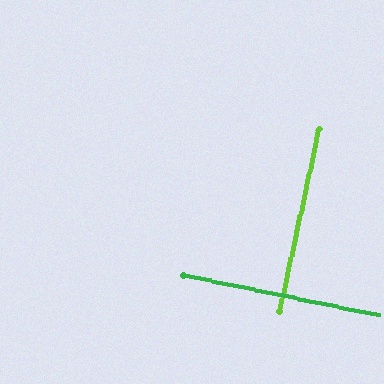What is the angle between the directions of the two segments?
Approximately 89 degrees.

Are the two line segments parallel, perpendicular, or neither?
Perpendicular — they meet at approximately 89°.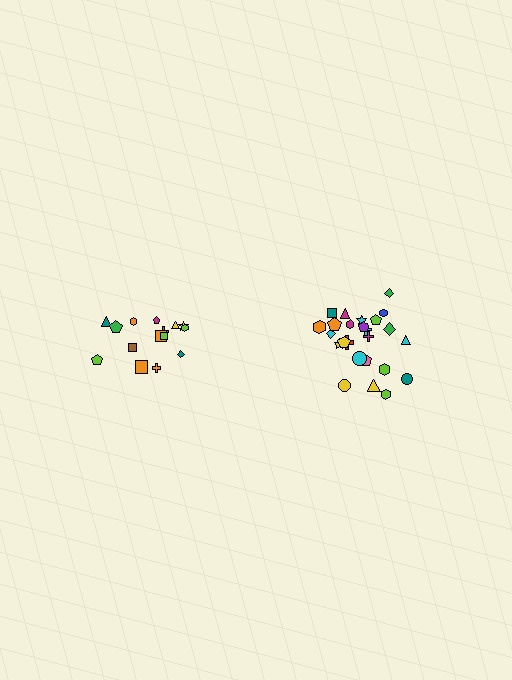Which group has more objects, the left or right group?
The right group.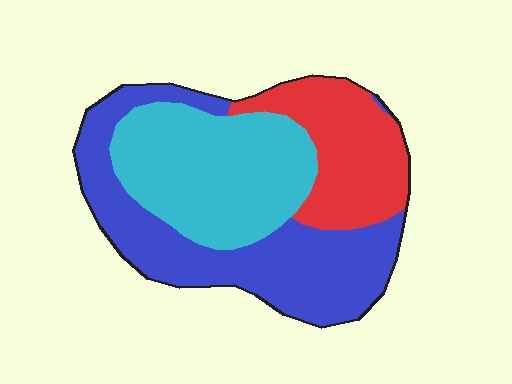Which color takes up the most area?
Blue, at roughly 40%.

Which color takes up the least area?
Red, at roughly 25%.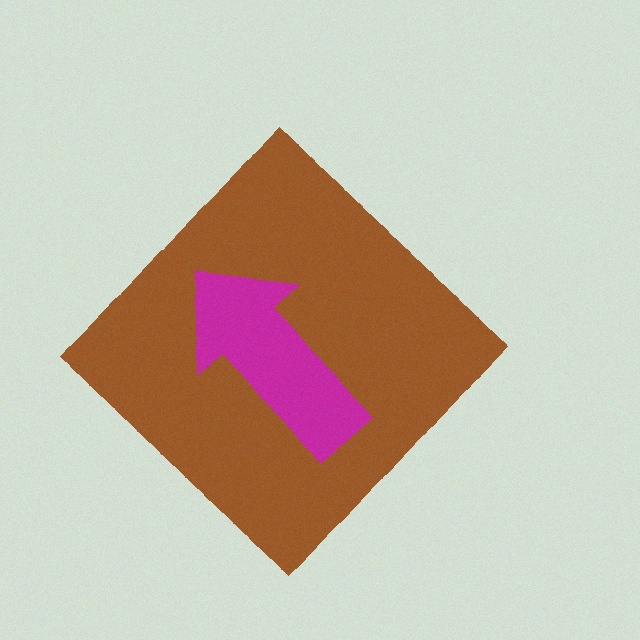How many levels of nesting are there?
2.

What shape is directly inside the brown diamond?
The magenta arrow.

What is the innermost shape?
The magenta arrow.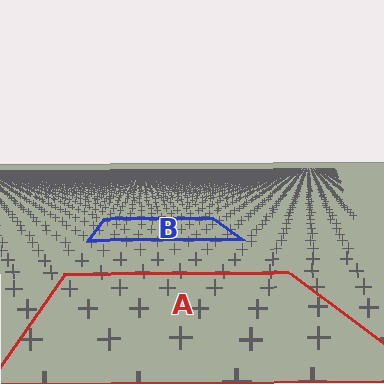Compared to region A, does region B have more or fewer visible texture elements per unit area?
Region B has more texture elements per unit area — they are packed more densely because it is farther away.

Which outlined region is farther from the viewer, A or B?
Region B is farther from the viewer — the texture elements inside it appear smaller and more densely packed.